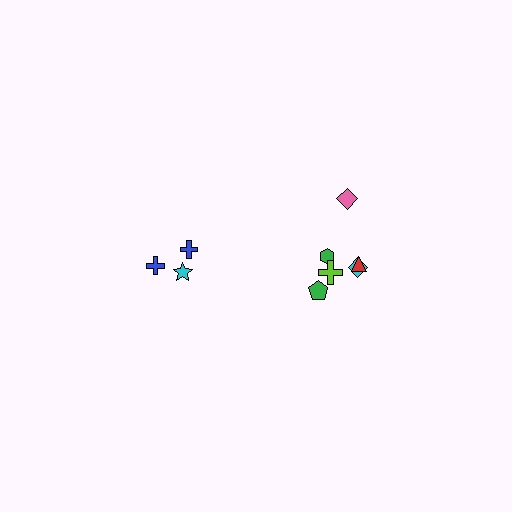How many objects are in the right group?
There are 6 objects.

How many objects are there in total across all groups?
There are 9 objects.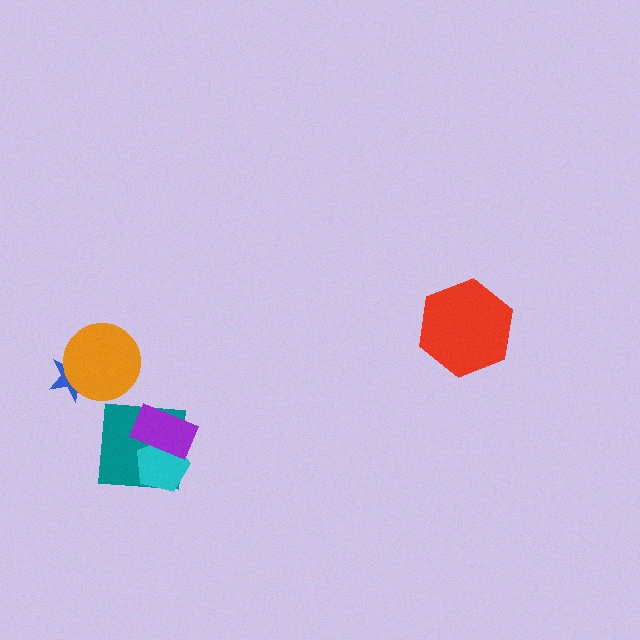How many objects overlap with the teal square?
2 objects overlap with the teal square.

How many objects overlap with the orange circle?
1 object overlaps with the orange circle.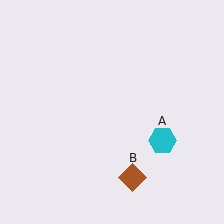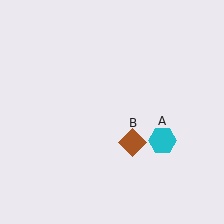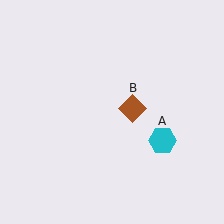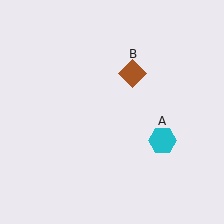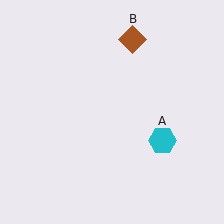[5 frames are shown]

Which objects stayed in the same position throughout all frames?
Cyan hexagon (object A) remained stationary.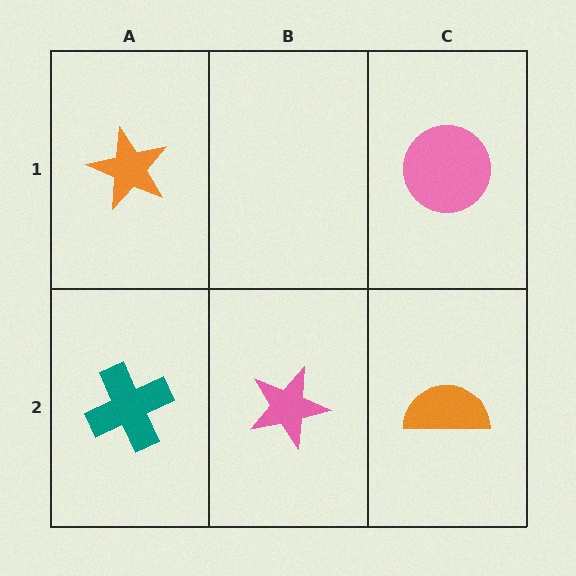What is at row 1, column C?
A pink circle.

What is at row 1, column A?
An orange star.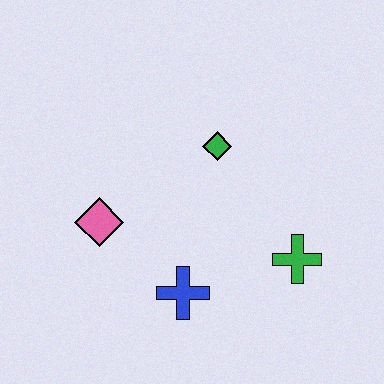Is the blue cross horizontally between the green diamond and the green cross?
No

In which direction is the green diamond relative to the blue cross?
The green diamond is above the blue cross.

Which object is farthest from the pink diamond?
The green cross is farthest from the pink diamond.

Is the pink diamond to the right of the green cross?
No